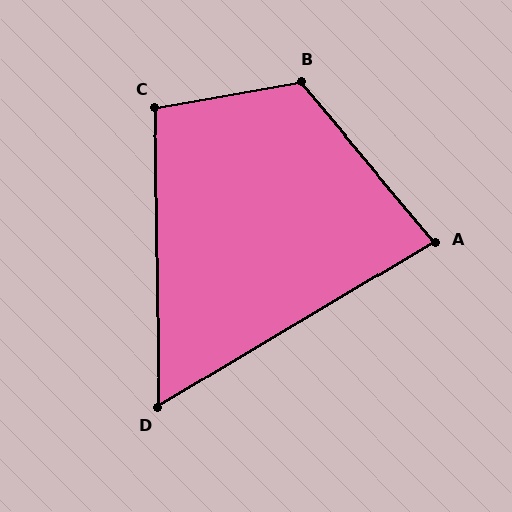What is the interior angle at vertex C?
Approximately 99 degrees (obtuse).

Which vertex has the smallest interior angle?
D, at approximately 60 degrees.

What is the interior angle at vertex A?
Approximately 81 degrees (acute).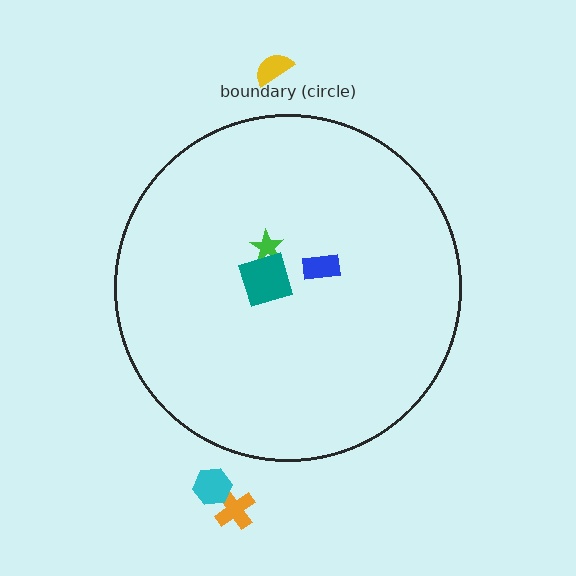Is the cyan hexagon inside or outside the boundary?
Outside.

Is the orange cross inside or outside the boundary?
Outside.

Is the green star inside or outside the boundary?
Inside.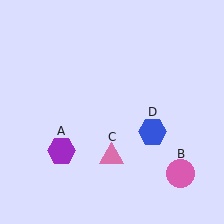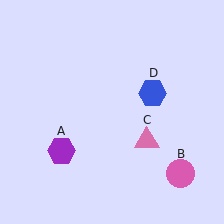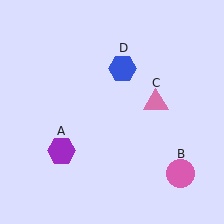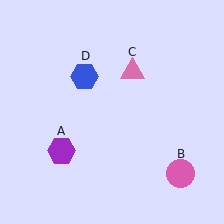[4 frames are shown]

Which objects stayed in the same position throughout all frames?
Purple hexagon (object A) and pink circle (object B) remained stationary.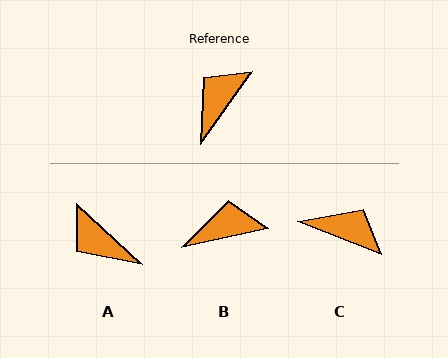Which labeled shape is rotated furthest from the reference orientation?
A, about 82 degrees away.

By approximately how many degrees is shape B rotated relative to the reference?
Approximately 42 degrees clockwise.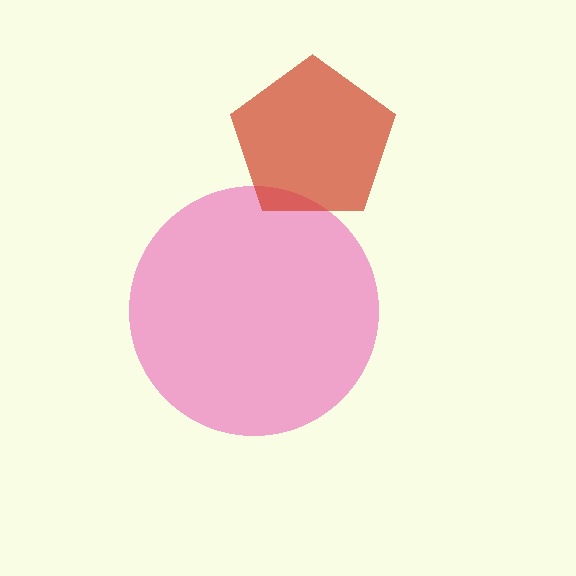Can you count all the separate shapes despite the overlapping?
Yes, there are 2 separate shapes.